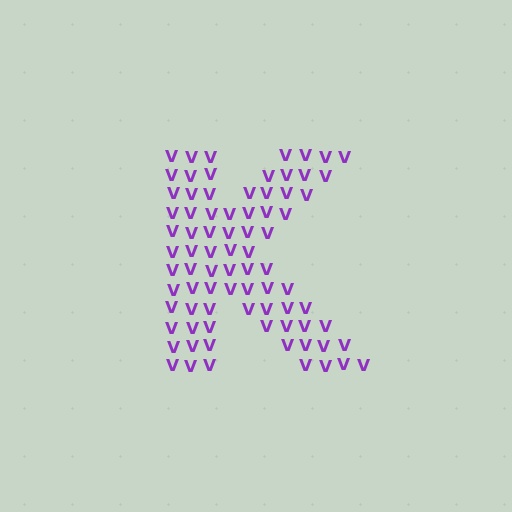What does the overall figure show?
The overall figure shows the letter K.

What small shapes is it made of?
It is made of small letter V's.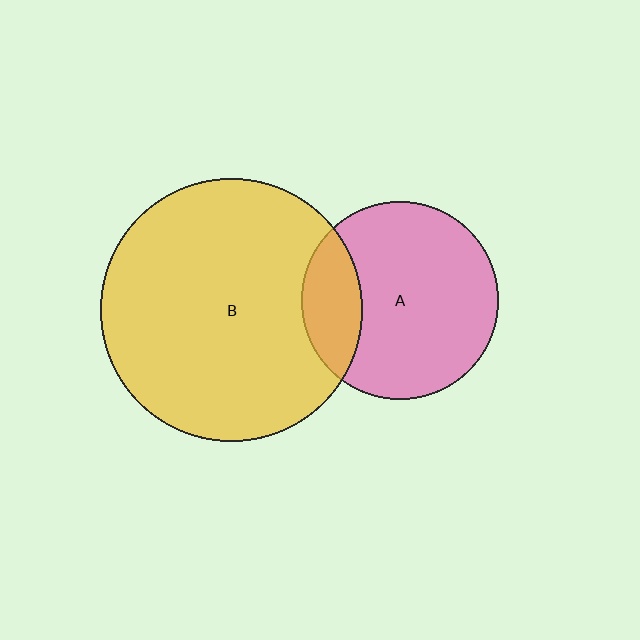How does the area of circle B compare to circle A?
Approximately 1.8 times.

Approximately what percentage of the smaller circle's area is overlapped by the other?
Approximately 20%.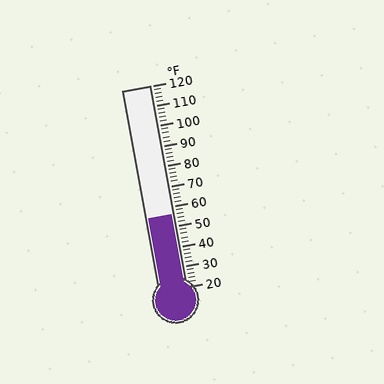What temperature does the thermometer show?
The thermometer shows approximately 56°F.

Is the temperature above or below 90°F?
The temperature is below 90°F.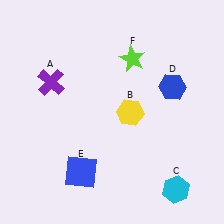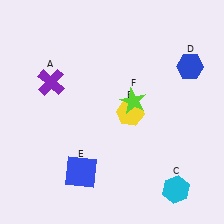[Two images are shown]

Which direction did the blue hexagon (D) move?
The blue hexagon (D) moved up.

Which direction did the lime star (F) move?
The lime star (F) moved down.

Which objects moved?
The objects that moved are: the blue hexagon (D), the lime star (F).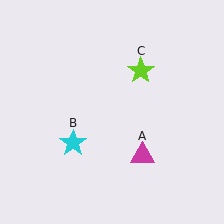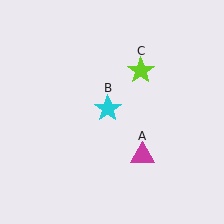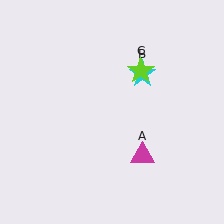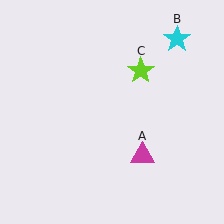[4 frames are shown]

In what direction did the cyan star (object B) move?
The cyan star (object B) moved up and to the right.